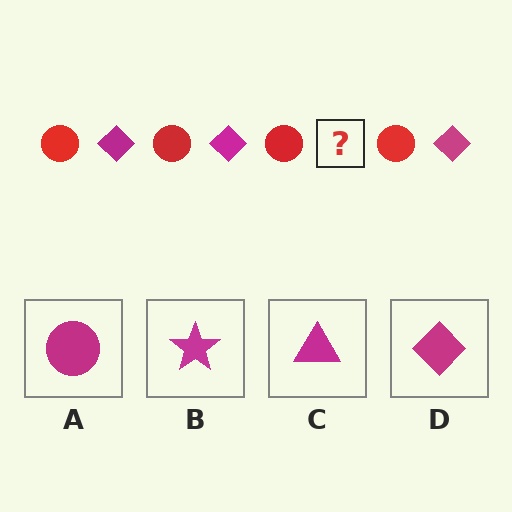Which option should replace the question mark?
Option D.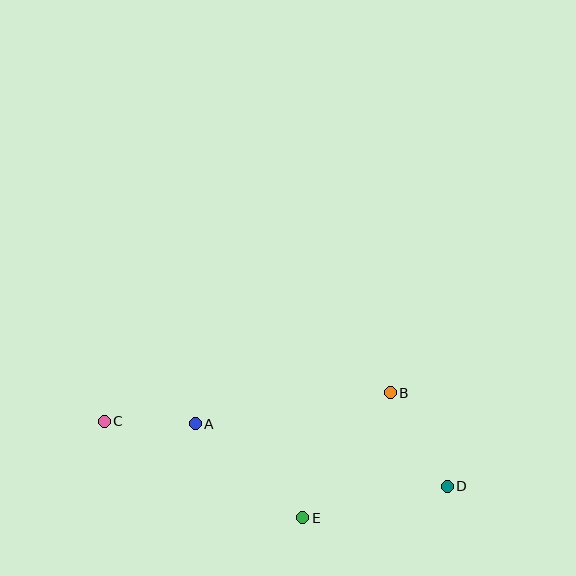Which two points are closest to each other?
Points A and C are closest to each other.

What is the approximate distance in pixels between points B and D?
The distance between B and D is approximately 110 pixels.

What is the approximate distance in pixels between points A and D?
The distance between A and D is approximately 260 pixels.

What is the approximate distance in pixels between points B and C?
The distance between B and C is approximately 287 pixels.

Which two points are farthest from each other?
Points C and D are farthest from each other.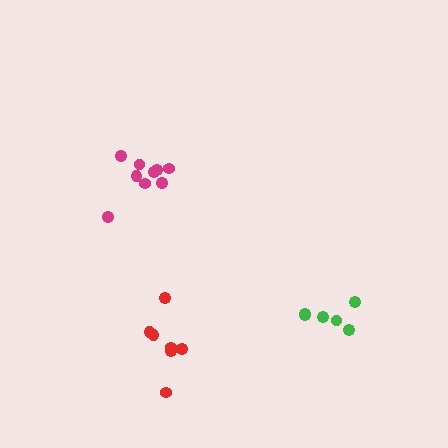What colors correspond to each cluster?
The clusters are colored: magenta, green, red.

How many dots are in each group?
Group 1: 9 dots, Group 2: 6 dots, Group 3: 7 dots (22 total).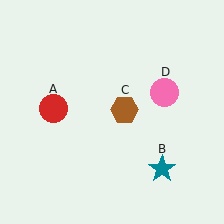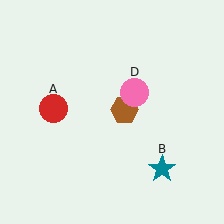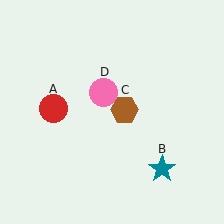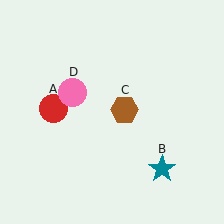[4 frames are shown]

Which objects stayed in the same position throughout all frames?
Red circle (object A) and teal star (object B) and brown hexagon (object C) remained stationary.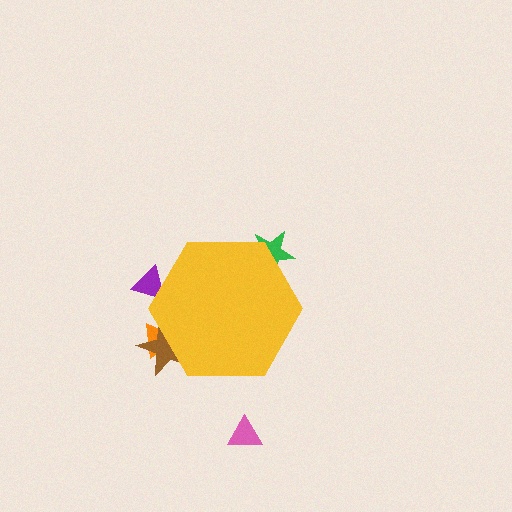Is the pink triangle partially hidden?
No, the pink triangle is fully visible.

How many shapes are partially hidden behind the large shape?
4 shapes are partially hidden.